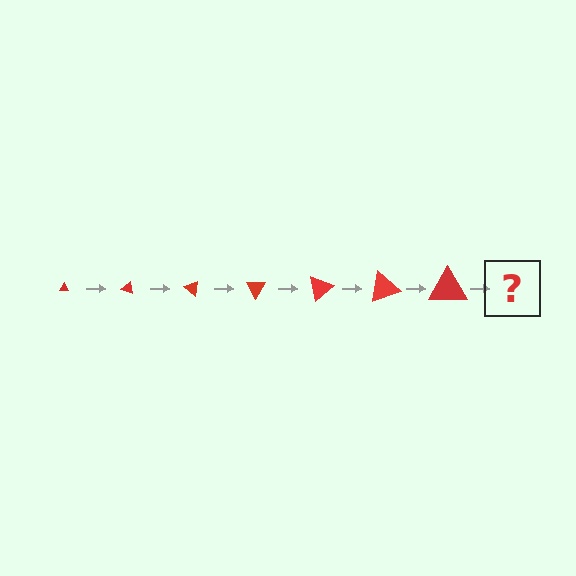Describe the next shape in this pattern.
It should be a triangle, larger than the previous one and rotated 140 degrees from the start.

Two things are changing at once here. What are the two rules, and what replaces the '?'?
The two rules are that the triangle grows larger each step and it rotates 20 degrees each step. The '?' should be a triangle, larger than the previous one and rotated 140 degrees from the start.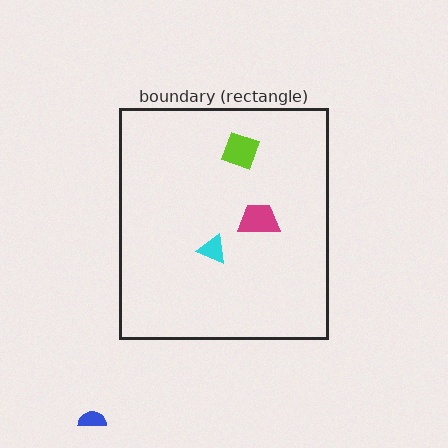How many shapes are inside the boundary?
3 inside, 1 outside.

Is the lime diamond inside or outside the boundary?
Inside.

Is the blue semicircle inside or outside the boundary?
Outside.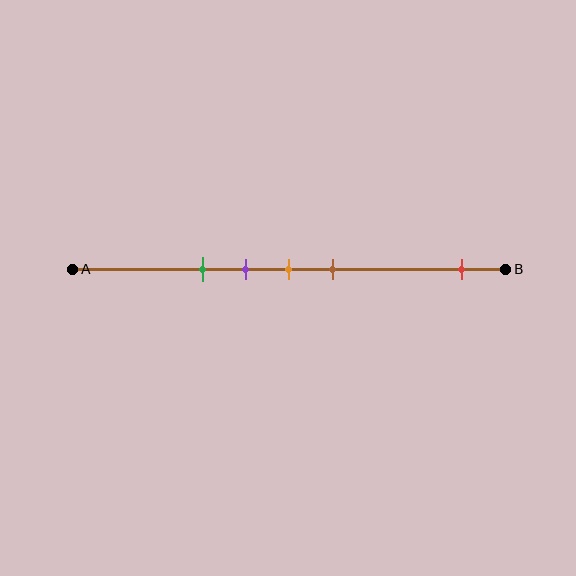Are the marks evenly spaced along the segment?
No, the marks are not evenly spaced.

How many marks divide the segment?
There are 5 marks dividing the segment.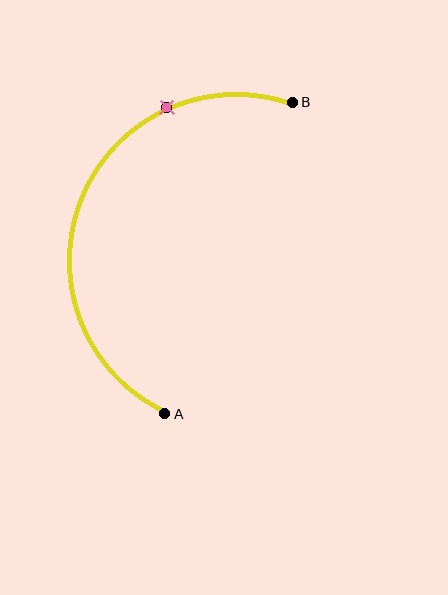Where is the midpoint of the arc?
The arc midpoint is the point on the curve farthest from the straight line joining A and B. It sits to the left of that line.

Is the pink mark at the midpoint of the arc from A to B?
No. The pink mark lies on the arc but is closer to endpoint B. The arc midpoint would be at the point on the curve equidistant along the arc from both A and B.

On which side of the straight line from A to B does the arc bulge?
The arc bulges to the left of the straight line connecting A and B.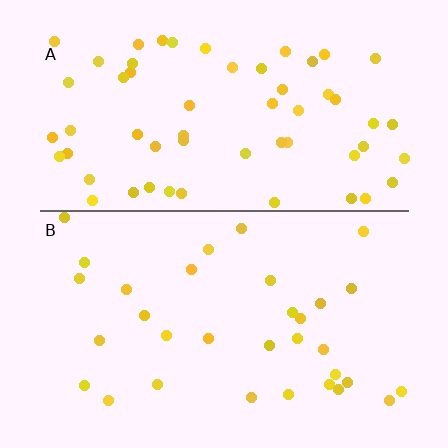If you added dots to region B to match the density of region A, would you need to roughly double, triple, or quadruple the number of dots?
Approximately double.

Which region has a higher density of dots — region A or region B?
A (the top).